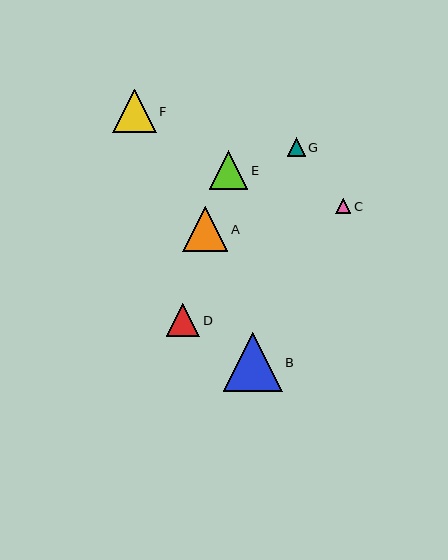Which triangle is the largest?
Triangle B is the largest with a size of approximately 59 pixels.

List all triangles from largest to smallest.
From largest to smallest: B, A, F, E, D, G, C.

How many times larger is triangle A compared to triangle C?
Triangle A is approximately 3.0 times the size of triangle C.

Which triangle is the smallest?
Triangle C is the smallest with a size of approximately 15 pixels.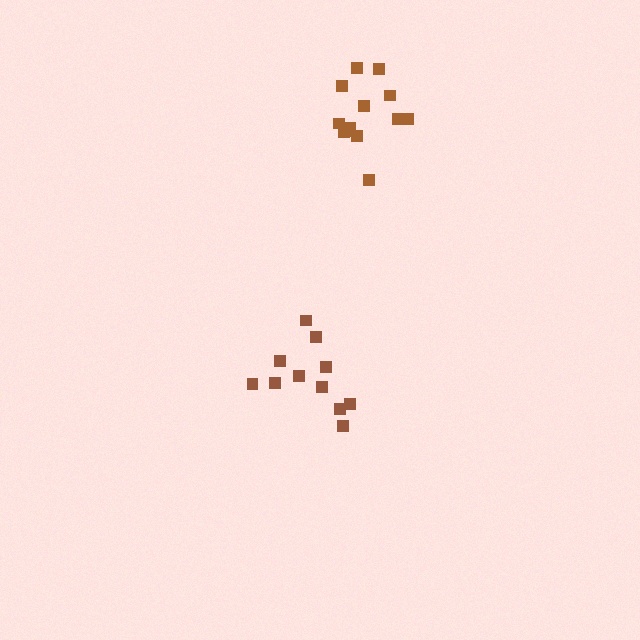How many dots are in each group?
Group 1: 11 dots, Group 2: 13 dots (24 total).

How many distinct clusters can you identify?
There are 2 distinct clusters.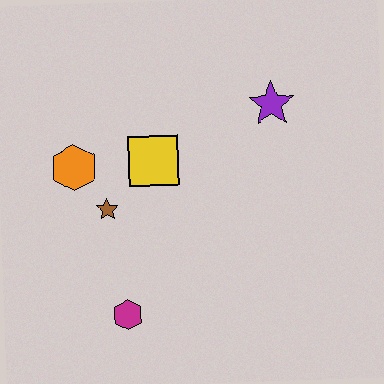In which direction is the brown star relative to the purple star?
The brown star is to the left of the purple star.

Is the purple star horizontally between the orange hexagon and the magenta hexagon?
No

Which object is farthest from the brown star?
The purple star is farthest from the brown star.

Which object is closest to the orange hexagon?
The brown star is closest to the orange hexagon.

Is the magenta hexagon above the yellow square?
No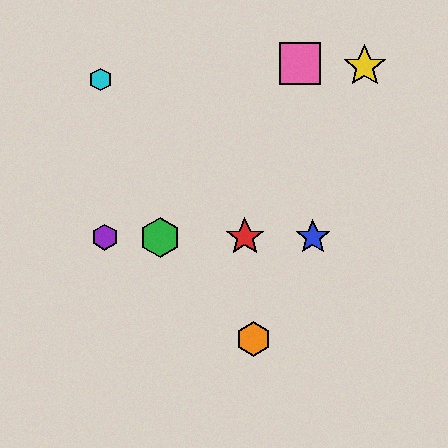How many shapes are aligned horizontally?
4 shapes (the red star, the blue star, the green hexagon, the purple hexagon) are aligned horizontally.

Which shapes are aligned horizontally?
The red star, the blue star, the green hexagon, the purple hexagon are aligned horizontally.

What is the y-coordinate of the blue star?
The blue star is at y≈237.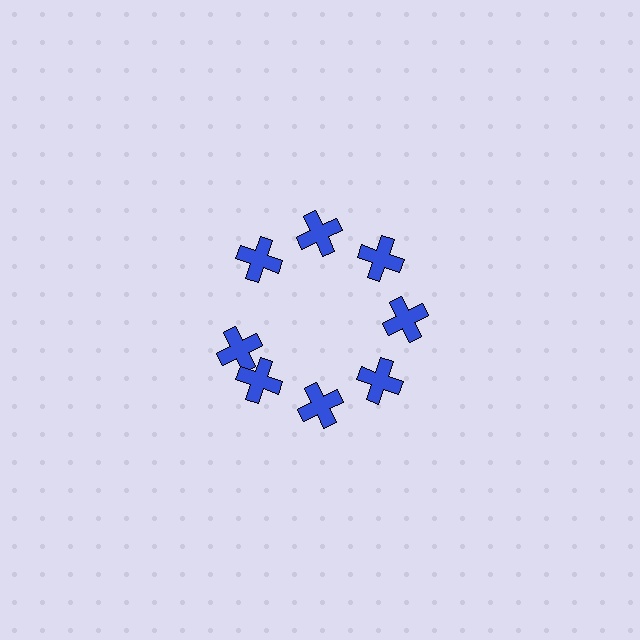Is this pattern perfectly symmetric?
No. The 8 blue crosses are arranged in a ring, but one element near the 9 o'clock position is rotated out of alignment along the ring, breaking the 8-fold rotational symmetry.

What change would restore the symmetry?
The symmetry would be restored by rotating it back into even spacing with its neighbors so that all 8 crosses sit at equal angles and equal distance from the center.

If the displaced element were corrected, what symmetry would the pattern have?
It would have 8-fold rotational symmetry — the pattern would map onto itself every 45 degrees.